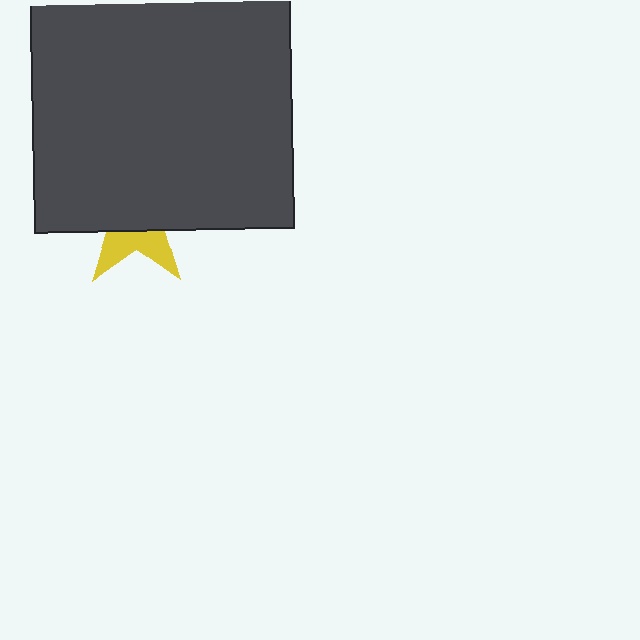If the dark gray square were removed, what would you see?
You would see the complete yellow star.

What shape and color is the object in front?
The object in front is a dark gray square.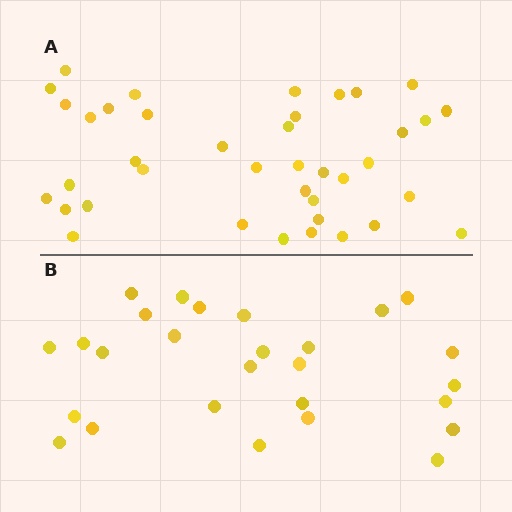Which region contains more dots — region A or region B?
Region A (the top region) has more dots.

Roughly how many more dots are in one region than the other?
Region A has roughly 12 or so more dots than region B.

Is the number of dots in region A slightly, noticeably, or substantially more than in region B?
Region A has noticeably more, but not dramatically so. The ratio is roughly 1.4 to 1.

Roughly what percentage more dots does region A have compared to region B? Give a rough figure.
About 45% more.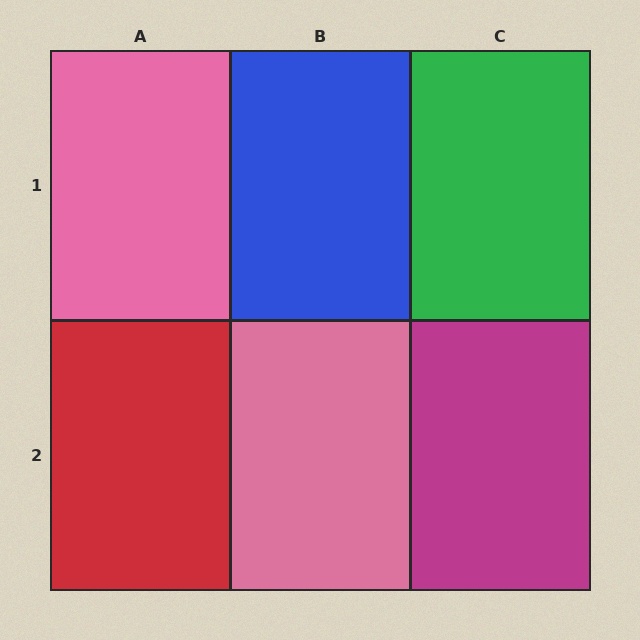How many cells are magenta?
1 cell is magenta.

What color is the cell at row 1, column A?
Pink.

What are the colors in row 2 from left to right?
Red, pink, magenta.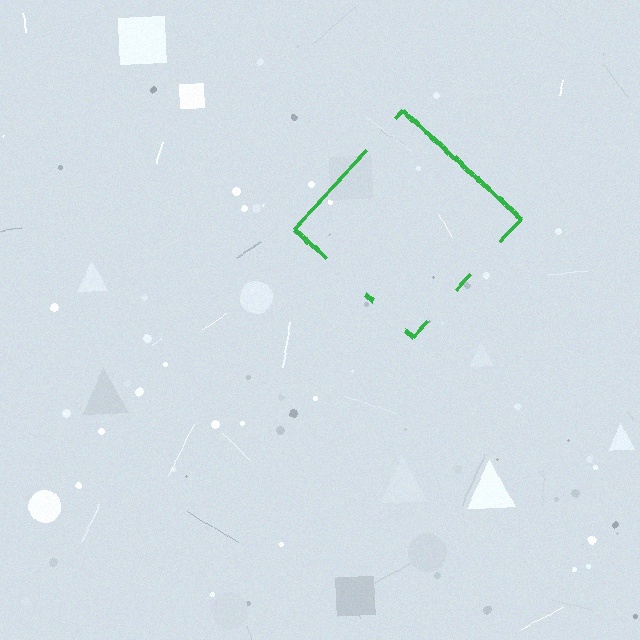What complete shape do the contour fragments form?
The contour fragments form a diamond.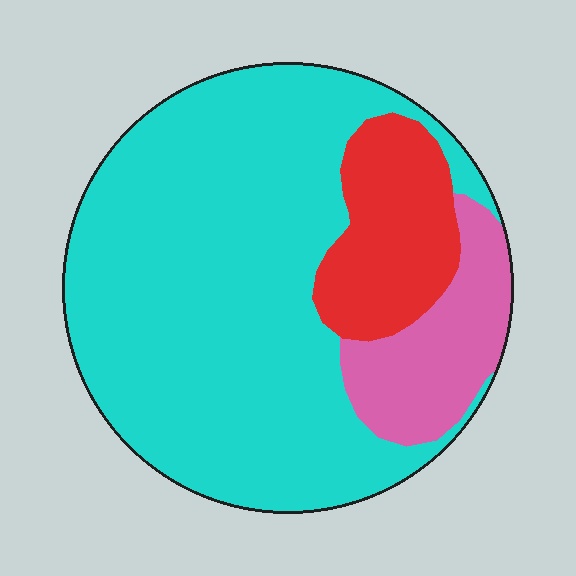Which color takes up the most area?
Cyan, at roughly 70%.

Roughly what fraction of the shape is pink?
Pink takes up less than a quarter of the shape.